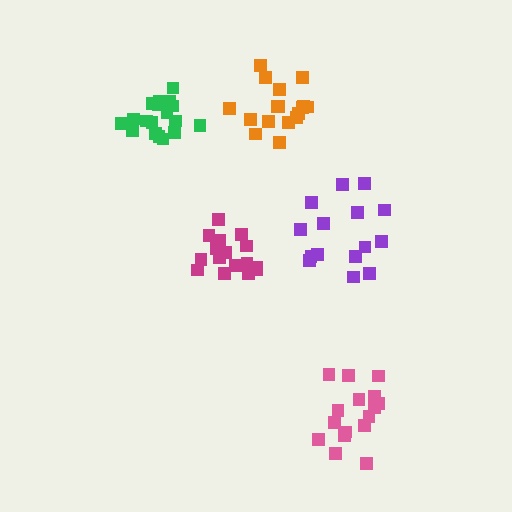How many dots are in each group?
Group 1: 17 dots, Group 2: 16 dots, Group 3: 15 dots, Group 4: 18 dots, Group 5: 16 dots (82 total).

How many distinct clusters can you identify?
There are 5 distinct clusters.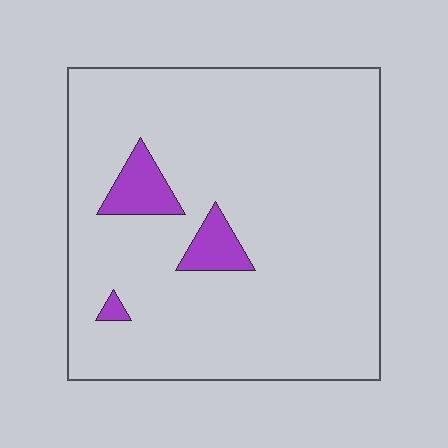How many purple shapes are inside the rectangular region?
3.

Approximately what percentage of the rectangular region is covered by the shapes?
Approximately 5%.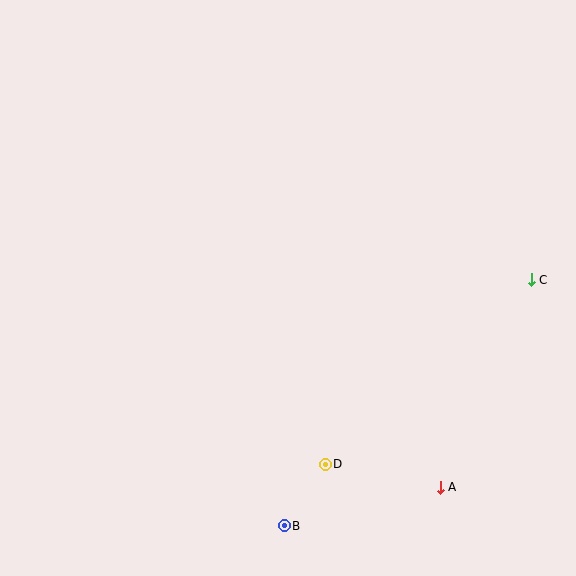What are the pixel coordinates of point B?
Point B is at (284, 526).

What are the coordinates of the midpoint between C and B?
The midpoint between C and B is at (408, 403).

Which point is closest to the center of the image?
Point D at (325, 464) is closest to the center.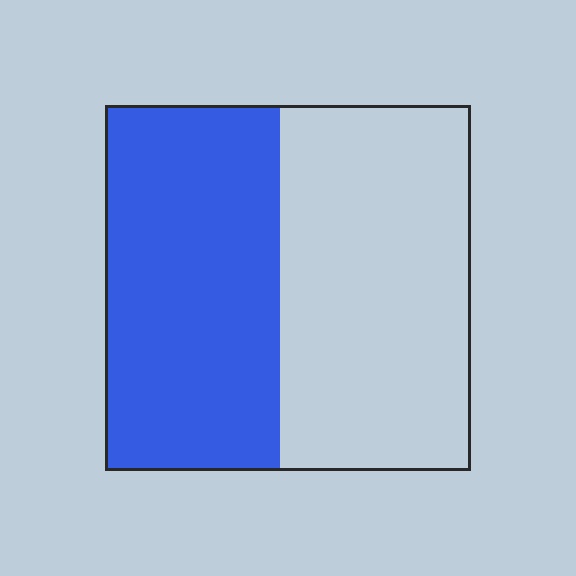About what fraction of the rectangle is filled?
About one half (1/2).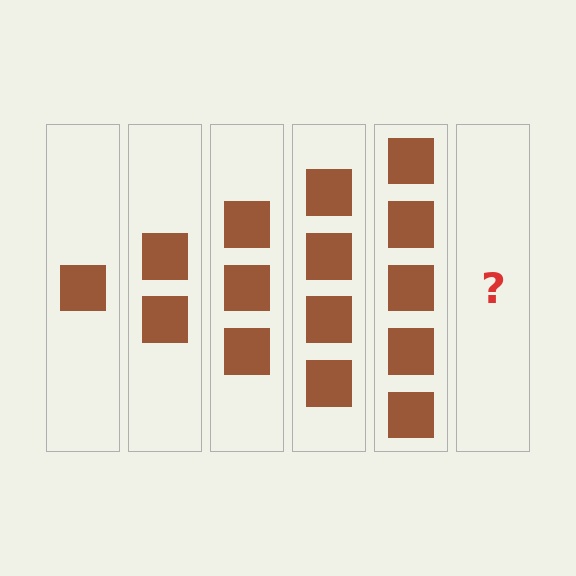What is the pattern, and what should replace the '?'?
The pattern is that each step adds one more square. The '?' should be 6 squares.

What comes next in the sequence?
The next element should be 6 squares.